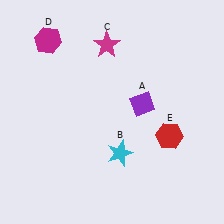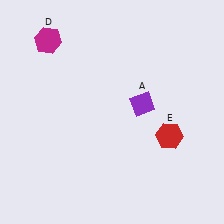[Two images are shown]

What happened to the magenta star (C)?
The magenta star (C) was removed in Image 2. It was in the top-left area of Image 1.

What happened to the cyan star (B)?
The cyan star (B) was removed in Image 2. It was in the bottom-right area of Image 1.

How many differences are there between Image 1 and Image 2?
There are 2 differences between the two images.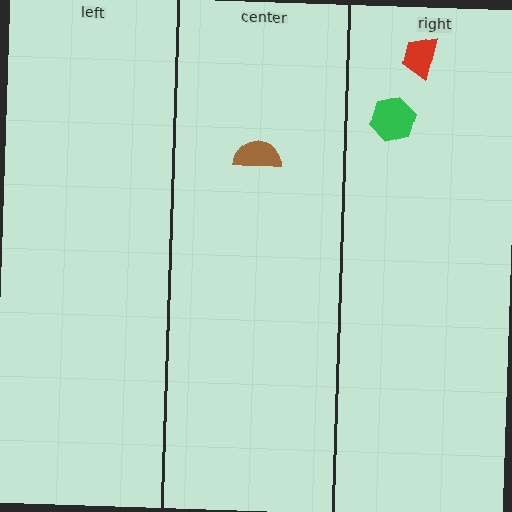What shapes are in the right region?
The green hexagon, the red trapezoid.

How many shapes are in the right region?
2.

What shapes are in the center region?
The brown semicircle.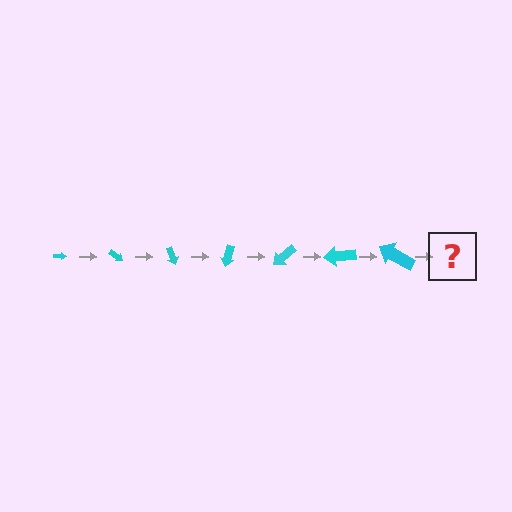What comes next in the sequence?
The next element should be an arrow, larger than the previous one and rotated 245 degrees from the start.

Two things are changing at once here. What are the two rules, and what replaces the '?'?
The two rules are that the arrow grows larger each step and it rotates 35 degrees each step. The '?' should be an arrow, larger than the previous one and rotated 245 degrees from the start.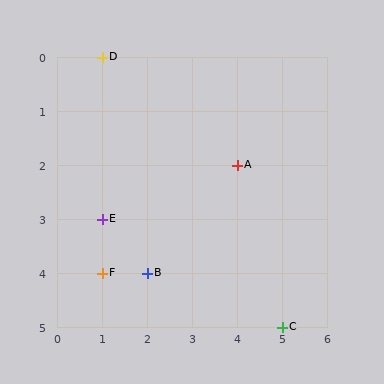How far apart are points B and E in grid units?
Points B and E are 1 column and 1 row apart (about 1.4 grid units diagonally).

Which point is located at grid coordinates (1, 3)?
Point E is at (1, 3).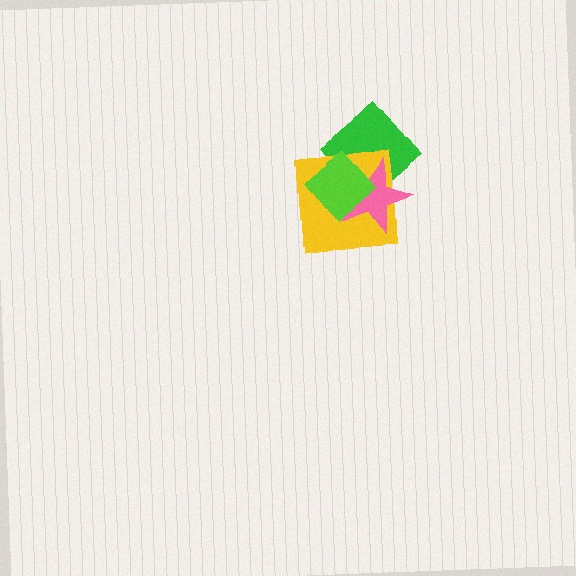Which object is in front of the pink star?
The lime diamond is in front of the pink star.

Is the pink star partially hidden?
Yes, it is partially covered by another shape.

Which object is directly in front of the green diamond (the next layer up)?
The yellow square is directly in front of the green diamond.